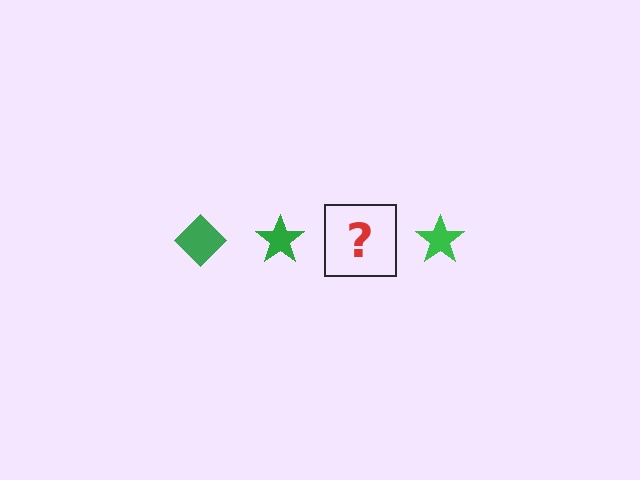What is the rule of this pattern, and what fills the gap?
The rule is that the pattern cycles through diamond, star shapes in green. The gap should be filled with a green diamond.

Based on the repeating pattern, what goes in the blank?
The blank should be a green diamond.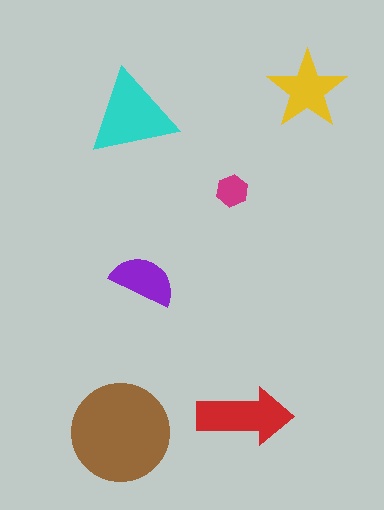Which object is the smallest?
The magenta hexagon.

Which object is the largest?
The brown circle.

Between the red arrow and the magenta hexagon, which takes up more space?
The red arrow.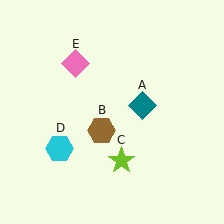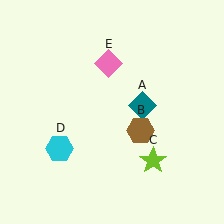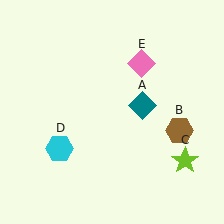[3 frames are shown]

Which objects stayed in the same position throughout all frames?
Teal diamond (object A) and cyan hexagon (object D) remained stationary.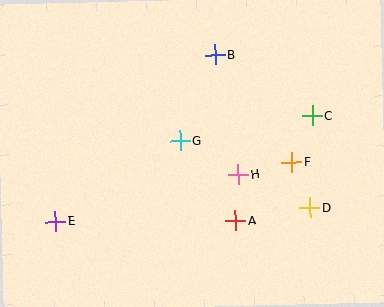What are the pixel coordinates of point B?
Point B is at (215, 55).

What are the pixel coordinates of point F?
Point F is at (292, 162).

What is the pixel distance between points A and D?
The distance between A and D is 76 pixels.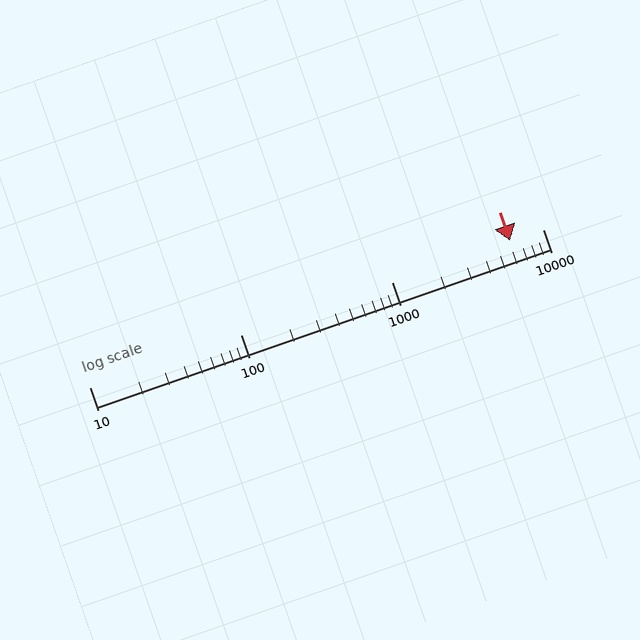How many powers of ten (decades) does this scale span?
The scale spans 3 decades, from 10 to 10000.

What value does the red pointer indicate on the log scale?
The pointer indicates approximately 6100.